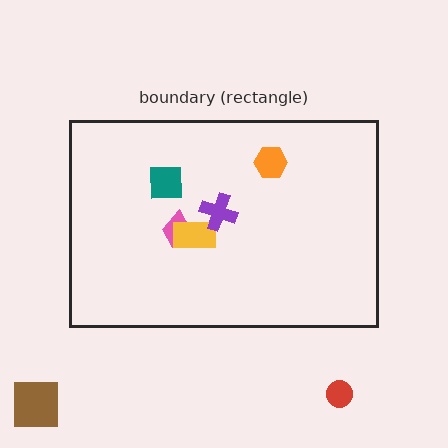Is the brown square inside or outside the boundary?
Outside.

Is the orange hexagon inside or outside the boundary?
Inside.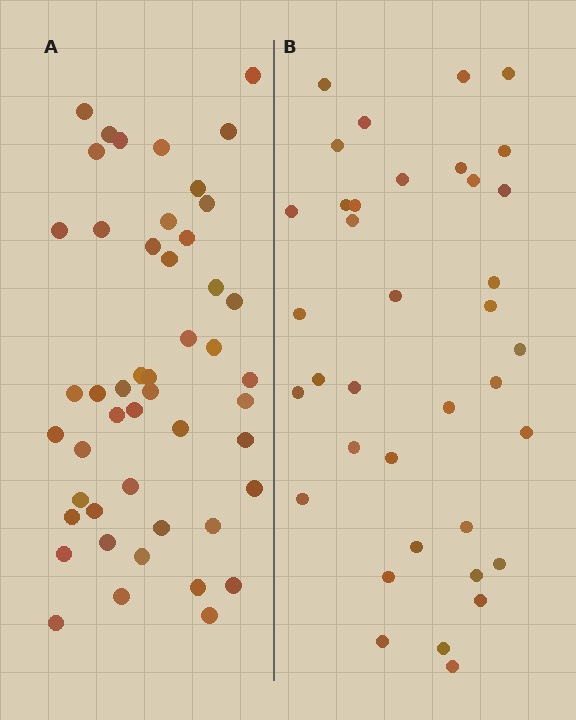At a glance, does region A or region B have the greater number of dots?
Region A (the left region) has more dots.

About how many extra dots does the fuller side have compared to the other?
Region A has roughly 12 or so more dots than region B.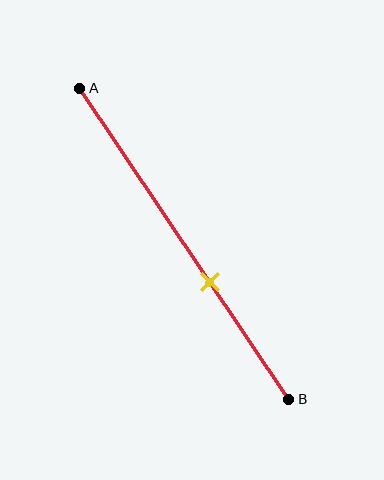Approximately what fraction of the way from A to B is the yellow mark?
The yellow mark is approximately 60% of the way from A to B.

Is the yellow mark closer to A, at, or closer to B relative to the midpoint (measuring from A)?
The yellow mark is closer to point B than the midpoint of segment AB.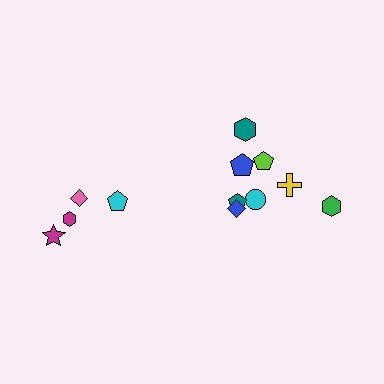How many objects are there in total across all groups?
There are 12 objects.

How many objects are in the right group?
There are 8 objects.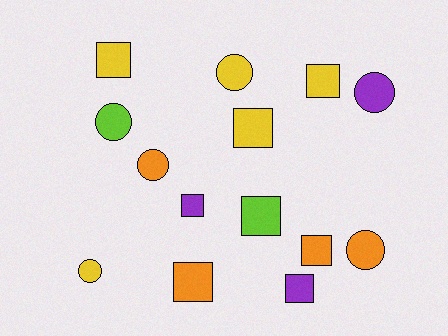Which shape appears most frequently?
Square, with 8 objects.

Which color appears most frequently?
Yellow, with 5 objects.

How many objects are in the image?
There are 14 objects.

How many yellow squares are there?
There are 3 yellow squares.